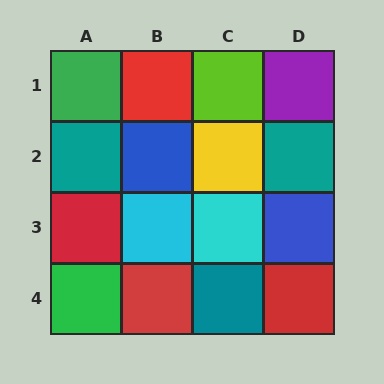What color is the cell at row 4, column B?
Red.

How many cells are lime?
1 cell is lime.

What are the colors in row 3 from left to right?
Red, cyan, cyan, blue.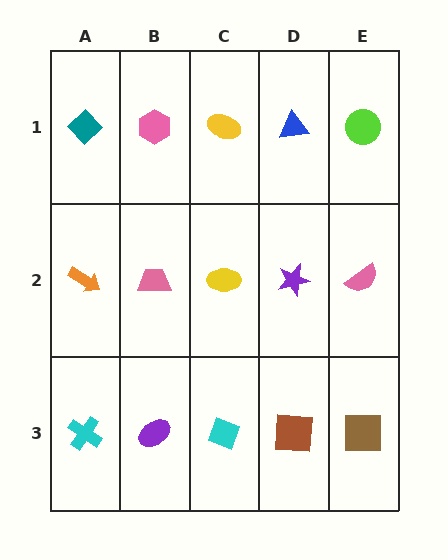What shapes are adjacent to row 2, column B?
A pink hexagon (row 1, column B), a purple ellipse (row 3, column B), an orange arrow (row 2, column A), a yellow ellipse (row 2, column C).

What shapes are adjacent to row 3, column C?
A yellow ellipse (row 2, column C), a purple ellipse (row 3, column B), a brown square (row 3, column D).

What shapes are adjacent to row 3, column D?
A purple star (row 2, column D), a cyan diamond (row 3, column C), a brown square (row 3, column E).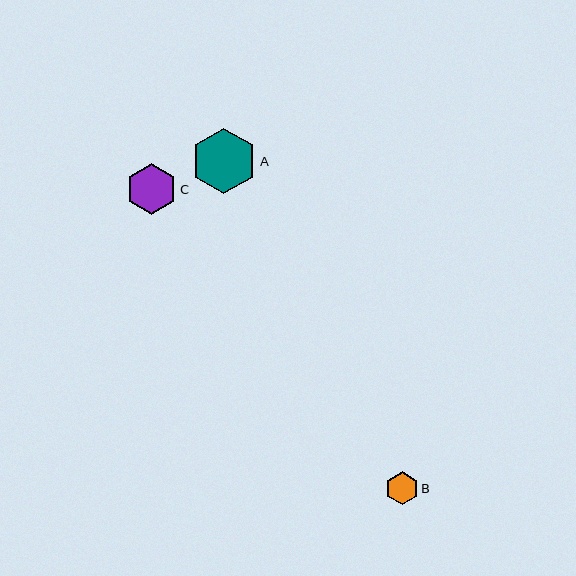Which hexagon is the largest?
Hexagon A is the largest with a size of approximately 65 pixels.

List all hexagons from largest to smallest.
From largest to smallest: A, C, B.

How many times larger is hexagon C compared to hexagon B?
Hexagon C is approximately 1.5 times the size of hexagon B.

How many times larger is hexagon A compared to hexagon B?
Hexagon A is approximately 2.0 times the size of hexagon B.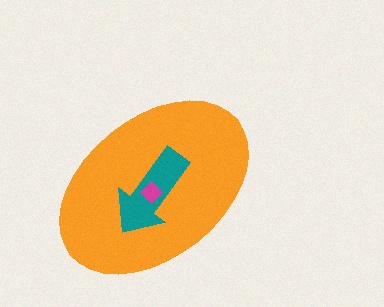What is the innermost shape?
The magenta diamond.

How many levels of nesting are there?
3.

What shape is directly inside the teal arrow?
The magenta diamond.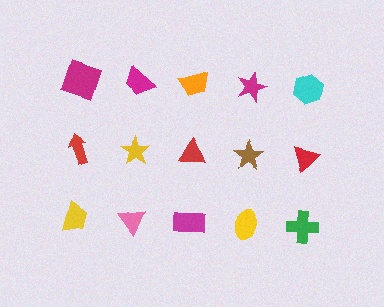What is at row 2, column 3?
A red triangle.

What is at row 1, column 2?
A magenta trapezoid.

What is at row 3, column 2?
A pink triangle.